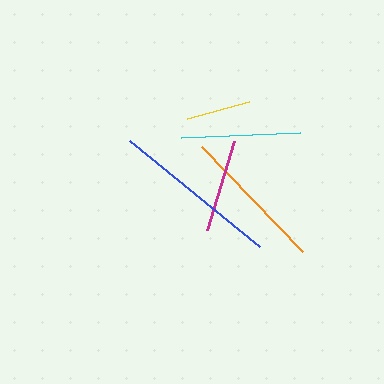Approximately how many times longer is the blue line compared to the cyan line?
The blue line is approximately 1.4 times the length of the cyan line.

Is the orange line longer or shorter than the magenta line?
The orange line is longer than the magenta line.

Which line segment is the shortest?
The yellow line is the shortest at approximately 64 pixels.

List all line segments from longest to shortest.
From longest to shortest: blue, orange, cyan, magenta, yellow.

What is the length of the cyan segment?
The cyan segment is approximately 119 pixels long.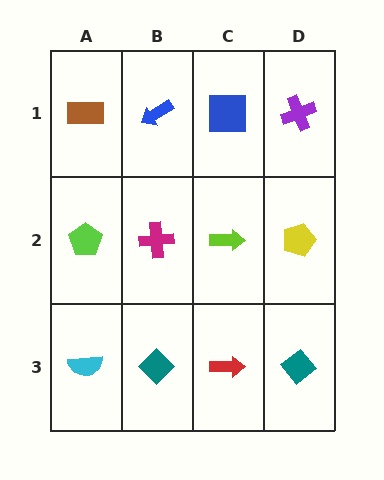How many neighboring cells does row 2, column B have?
4.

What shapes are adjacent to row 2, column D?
A purple cross (row 1, column D), a teal diamond (row 3, column D), a lime arrow (row 2, column C).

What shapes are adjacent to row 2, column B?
A blue arrow (row 1, column B), a teal diamond (row 3, column B), a lime pentagon (row 2, column A), a lime arrow (row 2, column C).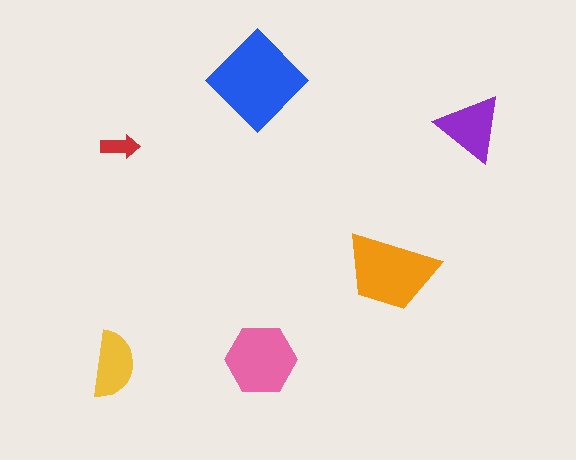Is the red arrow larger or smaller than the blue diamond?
Smaller.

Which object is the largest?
The blue diamond.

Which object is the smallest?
The red arrow.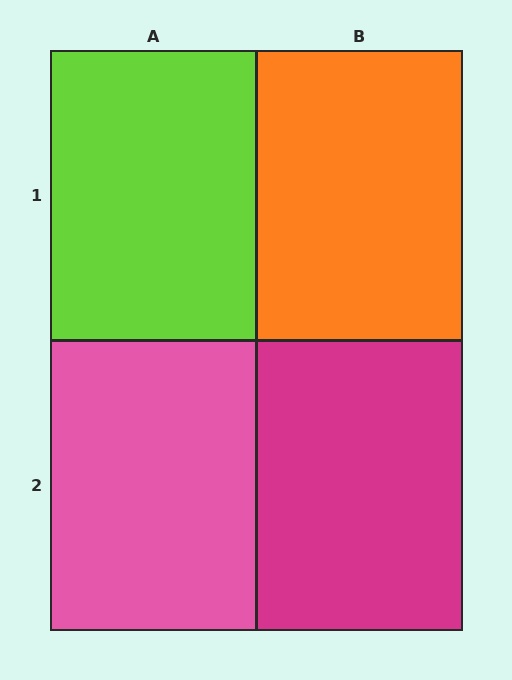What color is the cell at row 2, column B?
Magenta.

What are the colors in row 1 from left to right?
Lime, orange.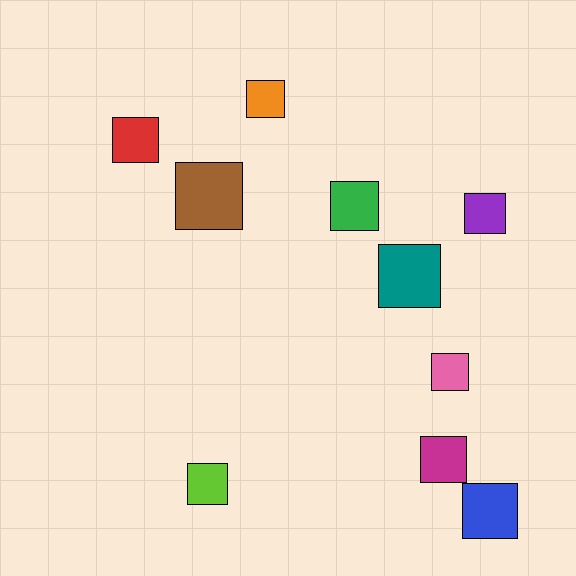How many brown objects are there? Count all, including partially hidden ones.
There is 1 brown object.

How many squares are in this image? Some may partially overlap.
There are 10 squares.